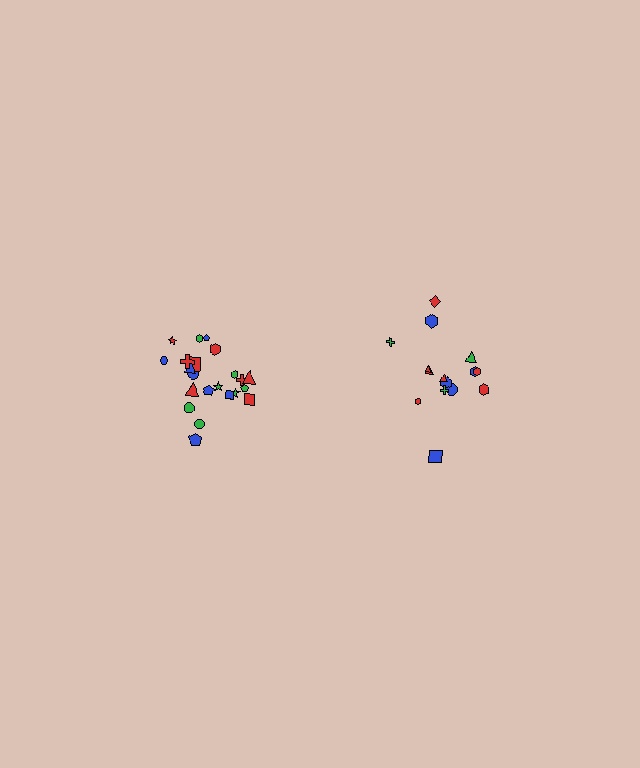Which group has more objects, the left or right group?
The left group.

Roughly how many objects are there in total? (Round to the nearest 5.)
Roughly 35 objects in total.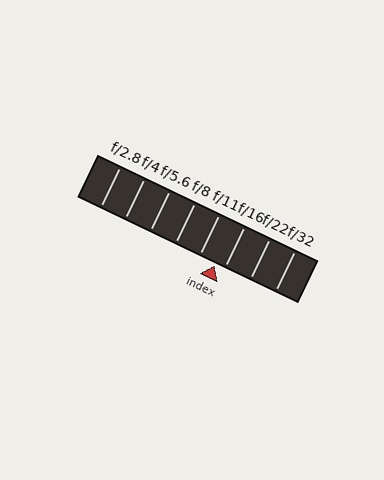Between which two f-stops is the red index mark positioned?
The index mark is between f/11 and f/16.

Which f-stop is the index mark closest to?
The index mark is closest to f/16.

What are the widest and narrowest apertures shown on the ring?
The widest aperture shown is f/2.8 and the narrowest is f/32.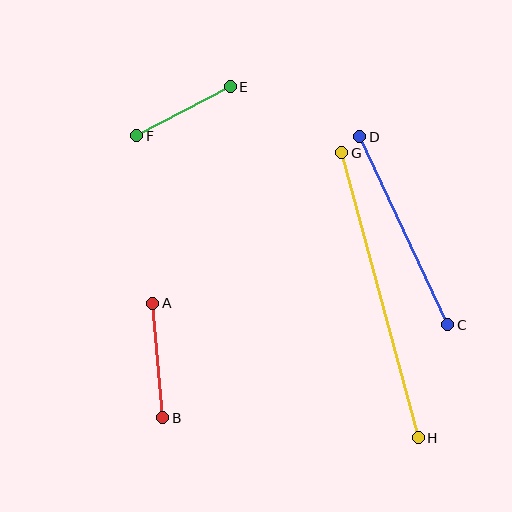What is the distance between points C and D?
The distance is approximately 207 pixels.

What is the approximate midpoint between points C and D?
The midpoint is at approximately (404, 231) pixels.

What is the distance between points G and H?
The distance is approximately 295 pixels.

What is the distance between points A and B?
The distance is approximately 115 pixels.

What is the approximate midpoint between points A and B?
The midpoint is at approximately (158, 361) pixels.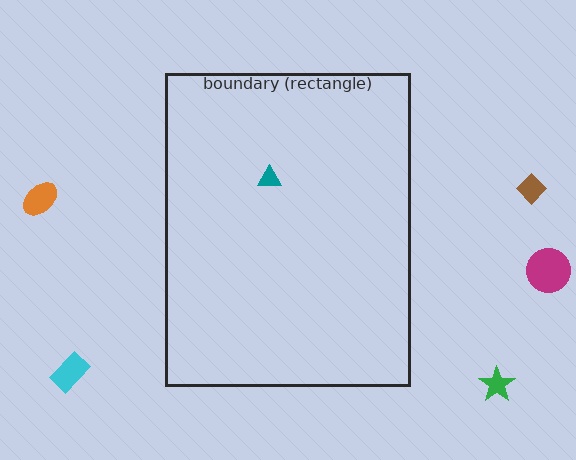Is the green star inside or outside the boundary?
Outside.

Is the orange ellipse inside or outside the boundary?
Outside.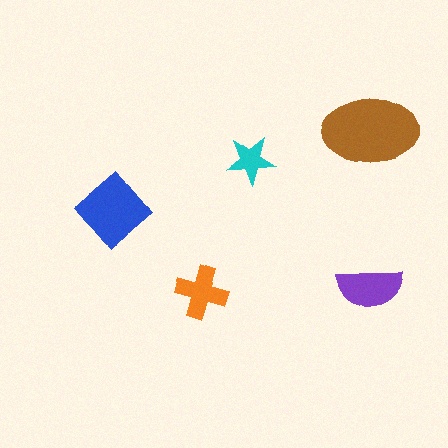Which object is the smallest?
The cyan star.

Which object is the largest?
The brown ellipse.